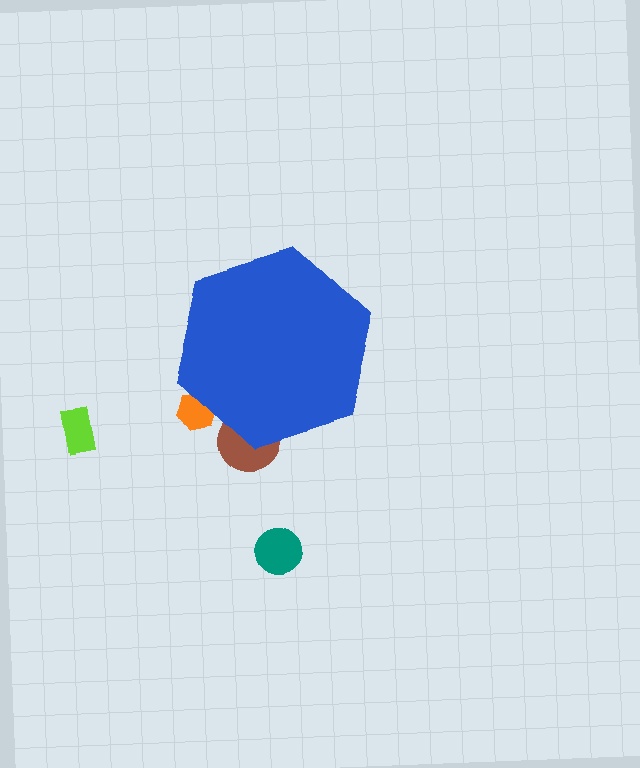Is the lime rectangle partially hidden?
No, the lime rectangle is fully visible.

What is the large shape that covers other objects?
A blue hexagon.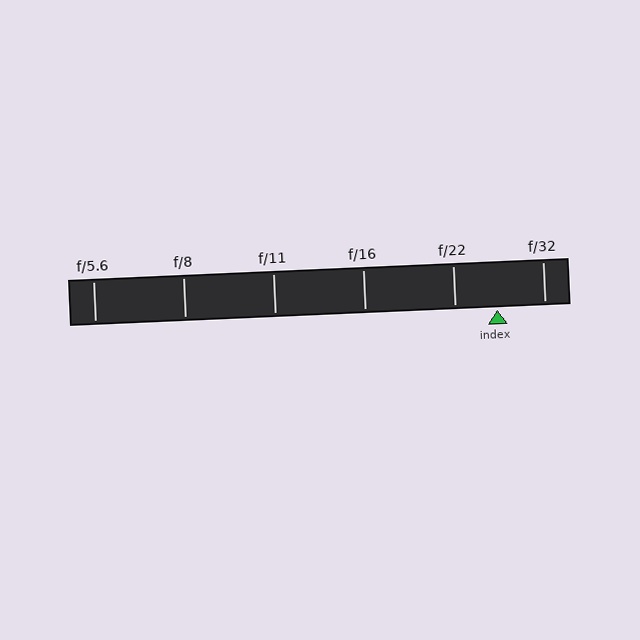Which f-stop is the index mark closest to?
The index mark is closest to f/22.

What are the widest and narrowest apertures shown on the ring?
The widest aperture shown is f/5.6 and the narrowest is f/32.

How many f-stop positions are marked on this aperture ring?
There are 6 f-stop positions marked.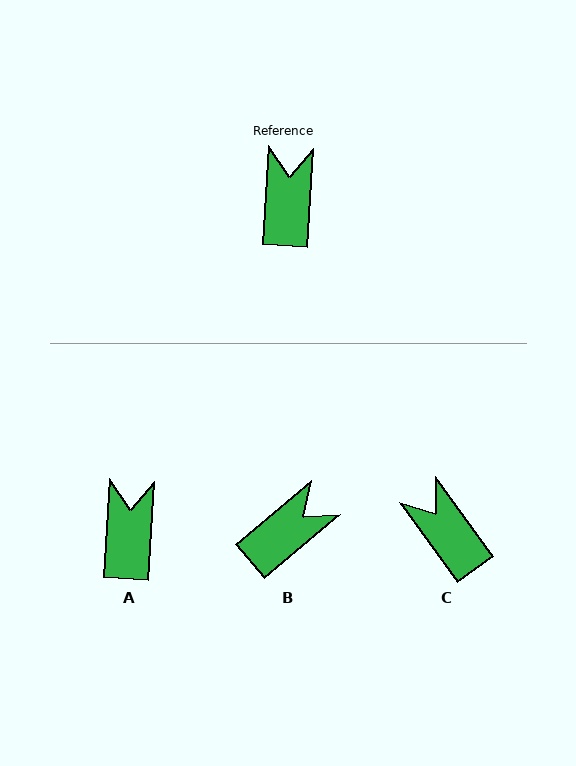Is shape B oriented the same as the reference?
No, it is off by about 47 degrees.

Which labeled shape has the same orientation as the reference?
A.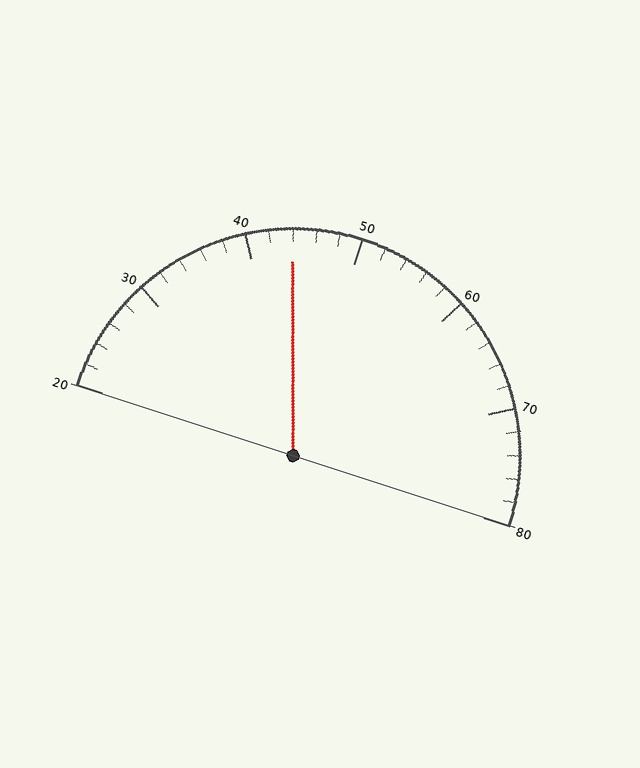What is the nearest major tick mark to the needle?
The nearest major tick mark is 40.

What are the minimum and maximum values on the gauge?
The gauge ranges from 20 to 80.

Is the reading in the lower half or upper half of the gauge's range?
The reading is in the lower half of the range (20 to 80).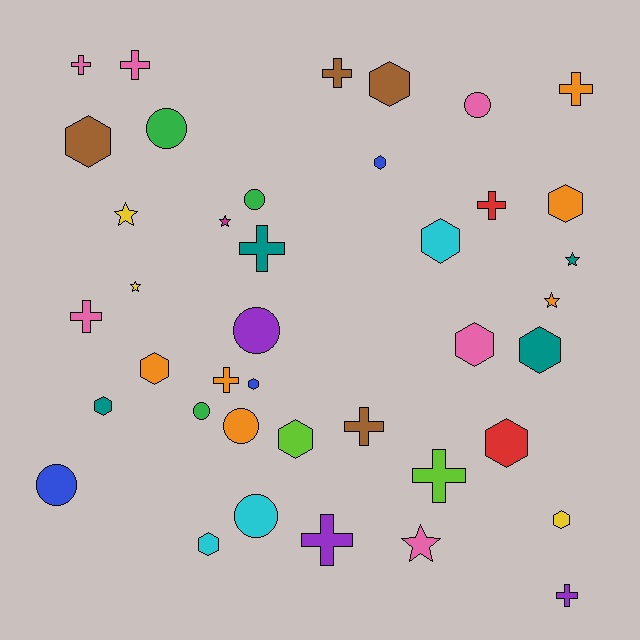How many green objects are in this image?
There are 3 green objects.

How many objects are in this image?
There are 40 objects.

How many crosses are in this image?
There are 12 crosses.